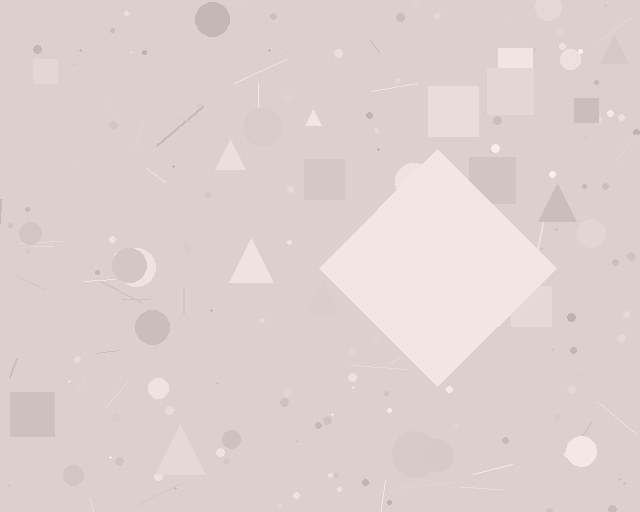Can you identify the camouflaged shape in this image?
The camouflaged shape is a diamond.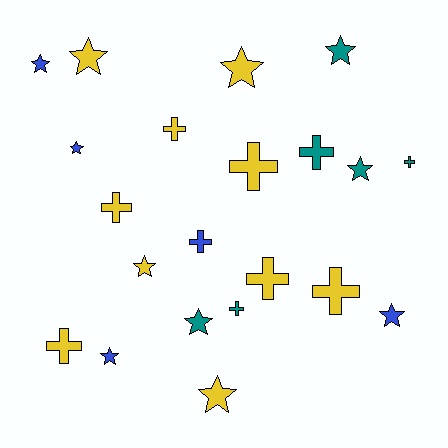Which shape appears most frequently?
Star, with 11 objects.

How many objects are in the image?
There are 21 objects.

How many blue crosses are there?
There is 1 blue cross.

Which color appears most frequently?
Yellow, with 10 objects.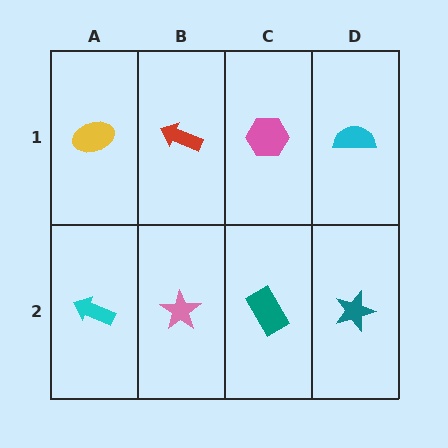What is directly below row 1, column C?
A teal rectangle.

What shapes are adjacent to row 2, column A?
A yellow ellipse (row 1, column A), a pink star (row 2, column B).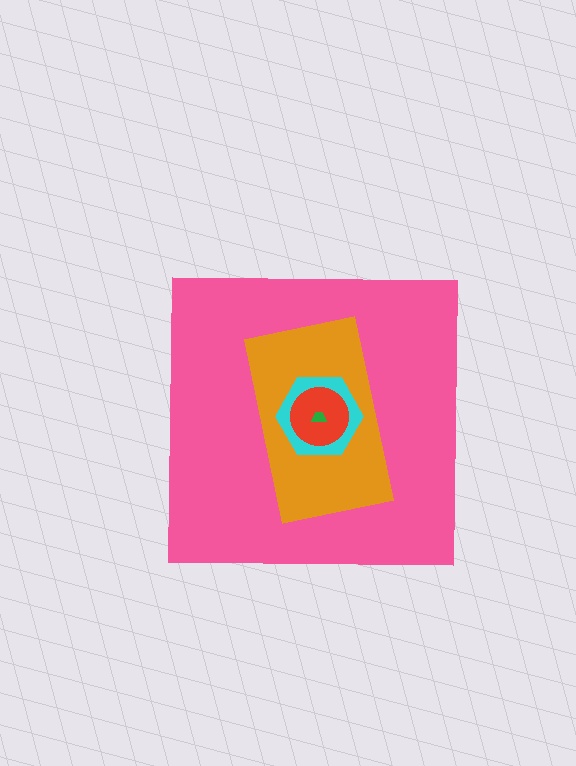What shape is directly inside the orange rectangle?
The cyan hexagon.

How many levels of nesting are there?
5.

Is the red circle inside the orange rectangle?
Yes.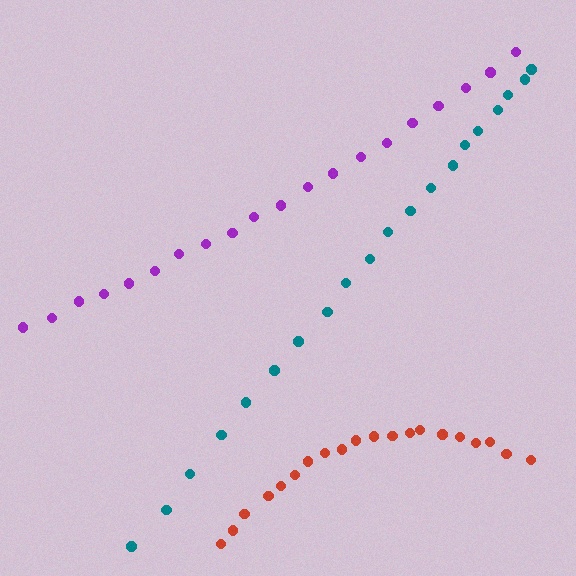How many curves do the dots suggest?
There are 3 distinct paths.